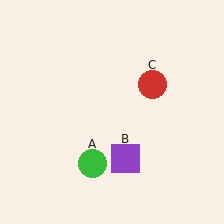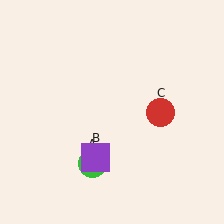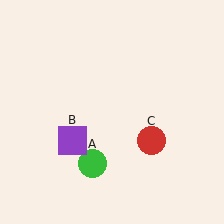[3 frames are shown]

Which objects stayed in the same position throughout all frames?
Green circle (object A) remained stationary.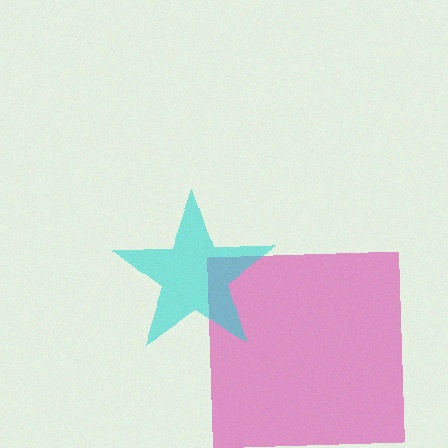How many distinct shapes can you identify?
There are 2 distinct shapes: a pink square, a cyan star.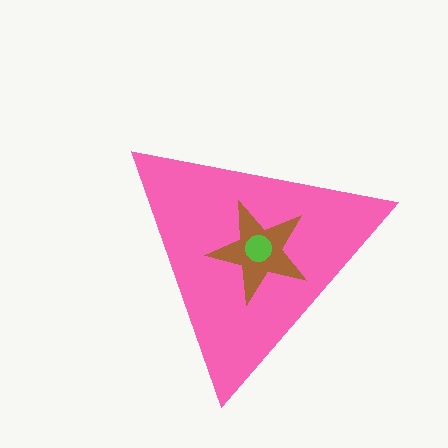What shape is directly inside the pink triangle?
The brown star.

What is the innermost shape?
The lime circle.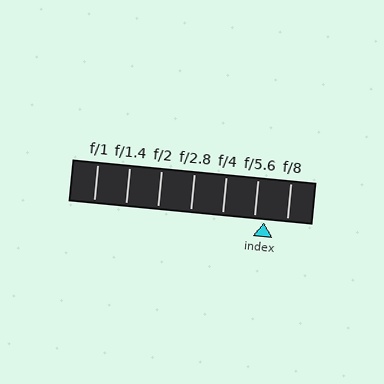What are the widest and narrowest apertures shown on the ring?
The widest aperture shown is f/1 and the narrowest is f/8.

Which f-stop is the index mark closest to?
The index mark is closest to f/5.6.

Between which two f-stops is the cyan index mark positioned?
The index mark is between f/5.6 and f/8.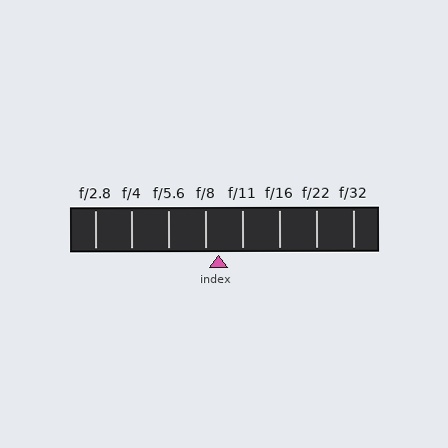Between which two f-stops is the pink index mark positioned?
The index mark is between f/8 and f/11.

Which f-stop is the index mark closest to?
The index mark is closest to f/8.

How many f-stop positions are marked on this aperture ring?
There are 8 f-stop positions marked.